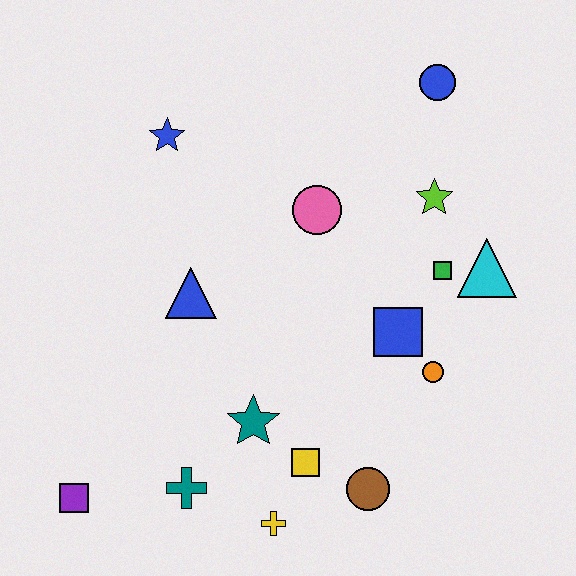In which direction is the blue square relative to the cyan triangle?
The blue square is to the left of the cyan triangle.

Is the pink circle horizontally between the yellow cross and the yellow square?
No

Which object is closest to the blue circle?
The lime star is closest to the blue circle.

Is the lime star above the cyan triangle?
Yes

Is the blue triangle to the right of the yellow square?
No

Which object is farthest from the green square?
The purple square is farthest from the green square.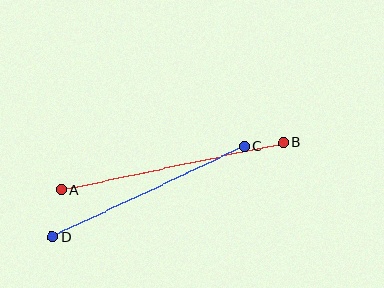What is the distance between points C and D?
The distance is approximately 212 pixels.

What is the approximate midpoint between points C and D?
The midpoint is at approximately (148, 192) pixels.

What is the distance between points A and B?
The distance is approximately 228 pixels.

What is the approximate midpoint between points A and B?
The midpoint is at approximately (172, 166) pixels.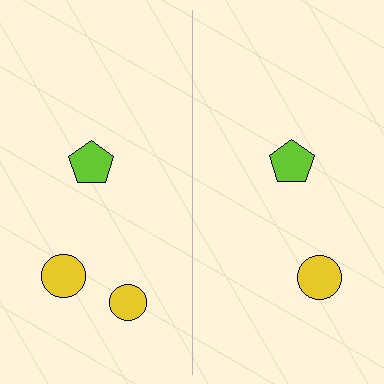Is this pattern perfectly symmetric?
No, the pattern is not perfectly symmetric. A yellow circle is missing from the right side.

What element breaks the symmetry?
A yellow circle is missing from the right side.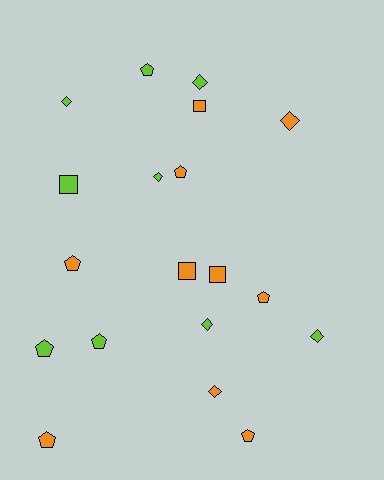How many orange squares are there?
There are 3 orange squares.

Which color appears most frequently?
Orange, with 10 objects.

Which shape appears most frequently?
Pentagon, with 8 objects.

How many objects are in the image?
There are 19 objects.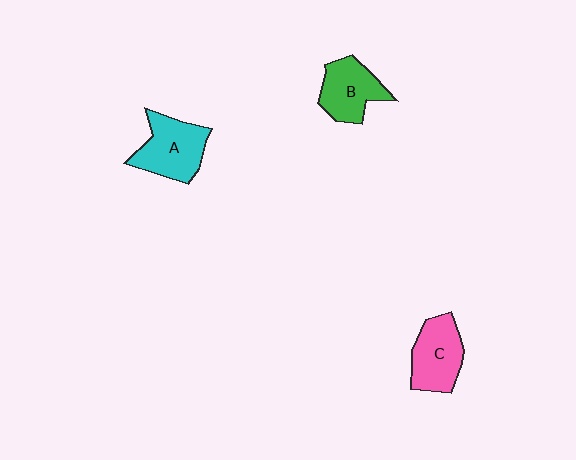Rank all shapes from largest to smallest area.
From largest to smallest: A (cyan), C (pink), B (green).